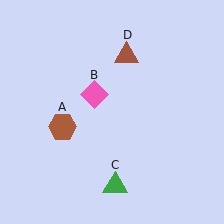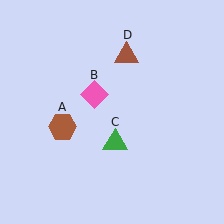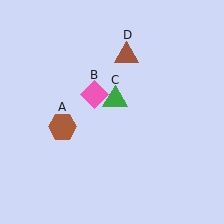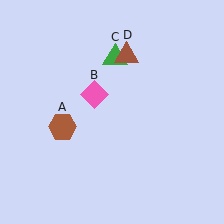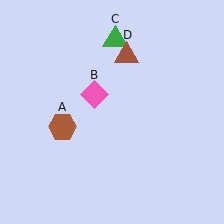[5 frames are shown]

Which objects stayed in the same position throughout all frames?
Brown hexagon (object A) and pink diamond (object B) and brown triangle (object D) remained stationary.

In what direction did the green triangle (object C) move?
The green triangle (object C) moved up.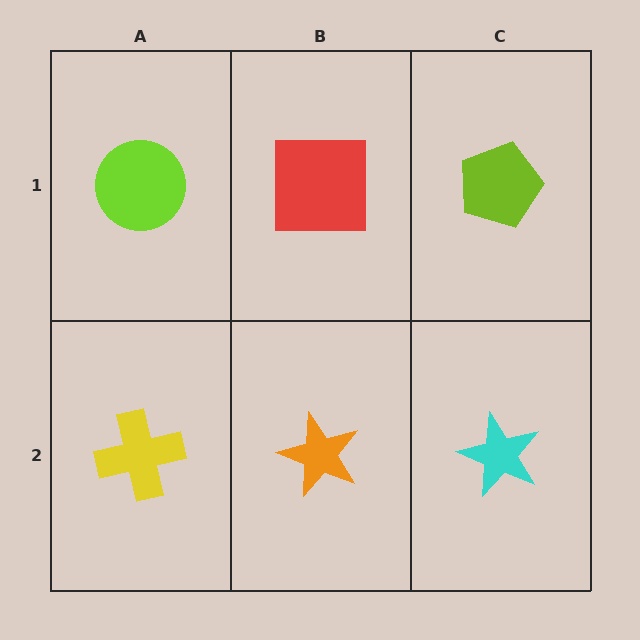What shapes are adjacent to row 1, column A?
A yellow cross (row 2, column A), a red square (row 1, column B).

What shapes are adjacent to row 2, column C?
A lime pentagon (row 1, column C), an orange star (row 2, column B).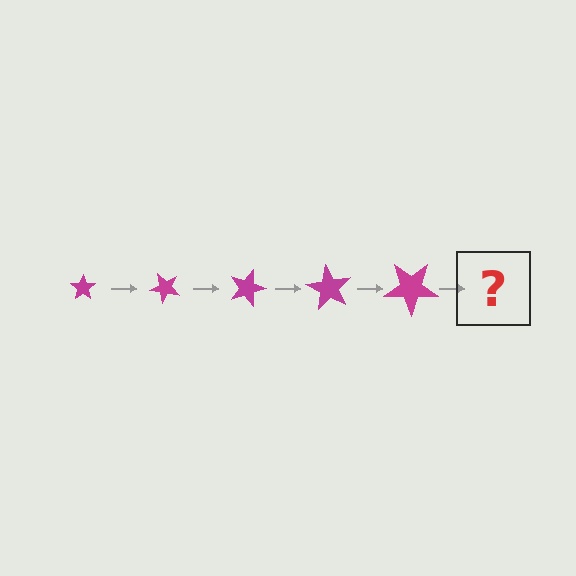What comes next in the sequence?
The next element should be a star, larger than the previous one and rotated 225 degrees from the start.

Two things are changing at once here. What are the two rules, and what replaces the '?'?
The two rules are that the star grows larger each step and it rotates 45 degrees each step. The '?' should be a star, larger than the previous one and rotated 225 degrees from the start.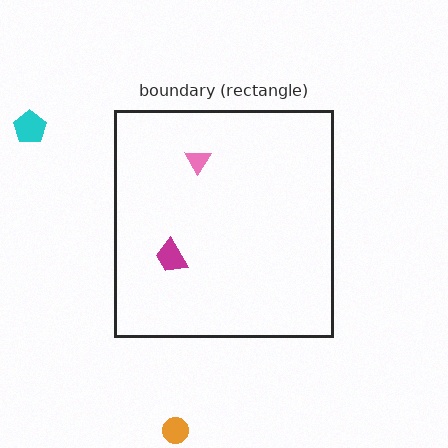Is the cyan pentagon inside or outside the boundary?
Outside.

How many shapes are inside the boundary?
2 inside, 2 outside.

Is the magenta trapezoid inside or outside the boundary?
Inside.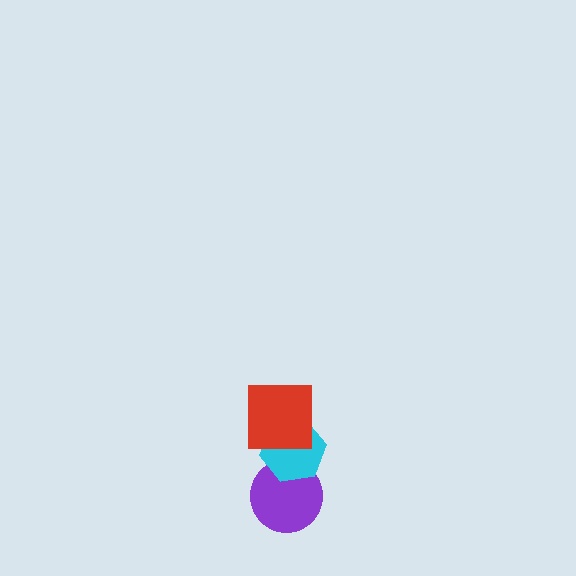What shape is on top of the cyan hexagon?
The red square is on top of the cyan hexagon.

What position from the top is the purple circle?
The purple circle is 3rd from the top.